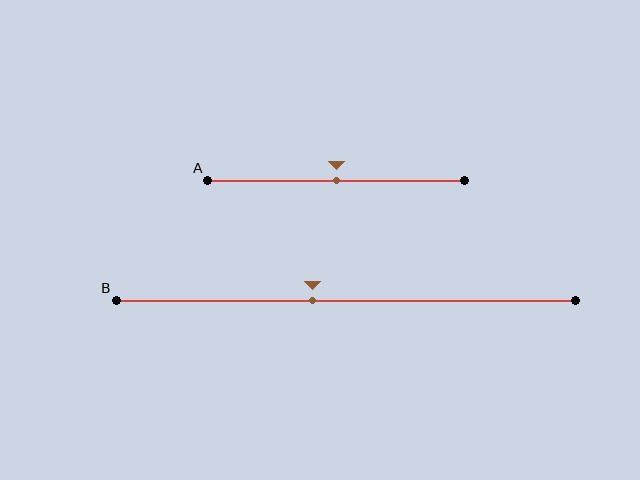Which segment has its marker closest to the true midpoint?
Segment A has its marker closest to the true midpoint.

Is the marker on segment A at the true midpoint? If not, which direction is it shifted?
Yes, the marker on segment A is at the true midpoint.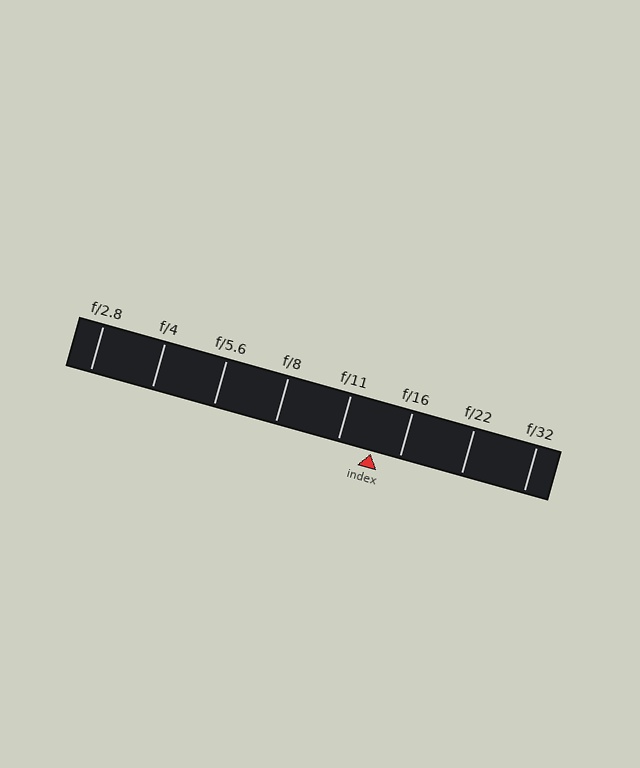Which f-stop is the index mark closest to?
The index mark is closest to f/16.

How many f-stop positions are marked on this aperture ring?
There are 8 f-stop positions marked.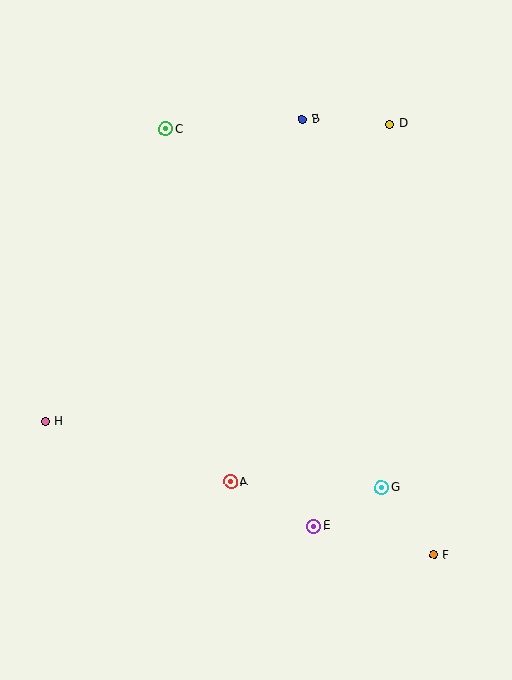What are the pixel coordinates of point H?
Point H is at (45, 421).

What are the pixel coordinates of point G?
Point G is at (381, 487).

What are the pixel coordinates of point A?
Point A is at (231, 482).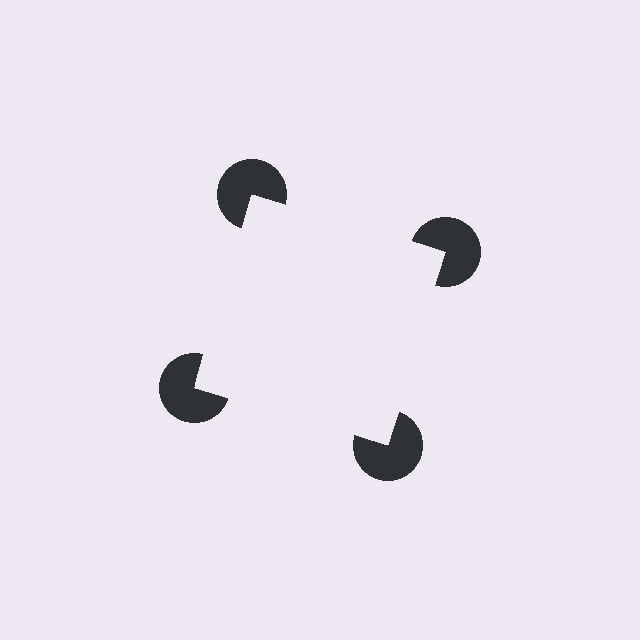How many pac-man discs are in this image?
There are 4 — one at each vertex of the illusory square.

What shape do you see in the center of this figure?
An illusory square — its edges are inferred from the aligned wedge cuts in the pac-man discs, not physically drawn.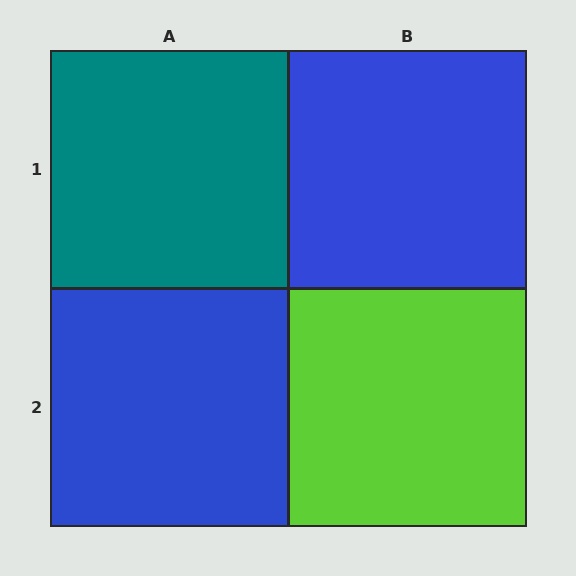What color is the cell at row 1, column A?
Teal.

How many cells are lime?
1 cell is lime.